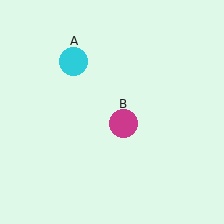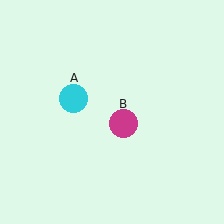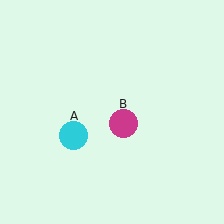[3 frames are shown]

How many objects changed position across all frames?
1 object changed position: cyan circle (object A).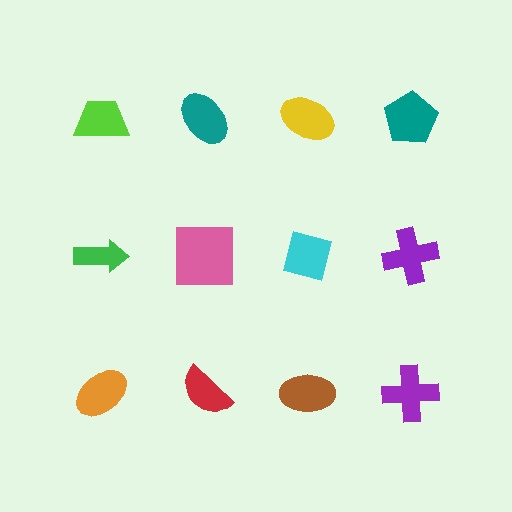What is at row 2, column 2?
A pink square.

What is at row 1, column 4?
A teal pentagon.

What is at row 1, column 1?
A lime trapezoid.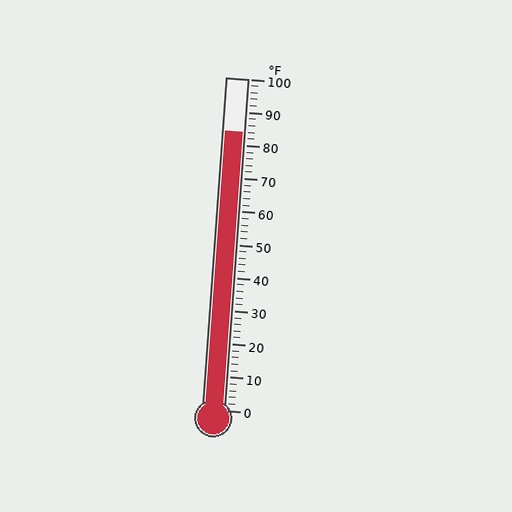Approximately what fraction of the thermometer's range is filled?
The thermometer is filled to approximately 85% of its range.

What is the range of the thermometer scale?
The thermometer scale ranges from 0°F to 100°F.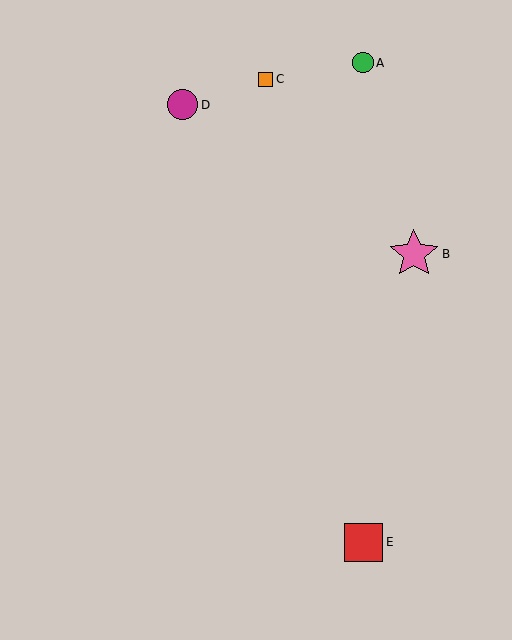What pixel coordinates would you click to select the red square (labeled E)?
Click at (364, 542) to select the red square E.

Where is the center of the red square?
The center of the red square is at (364, 542).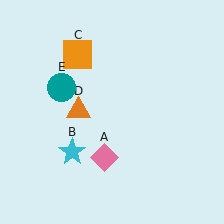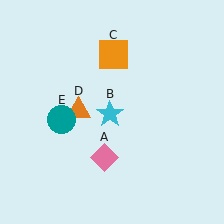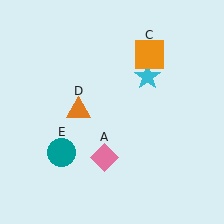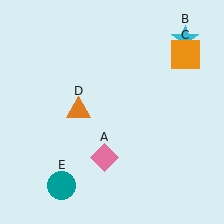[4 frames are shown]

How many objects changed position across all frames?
3 objects changed position: cyan star (object B), orange square (object C), teal circle (object E).